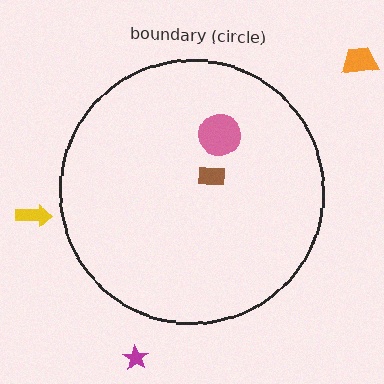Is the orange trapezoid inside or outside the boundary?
Outside.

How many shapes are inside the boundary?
2 inside, 3 outside.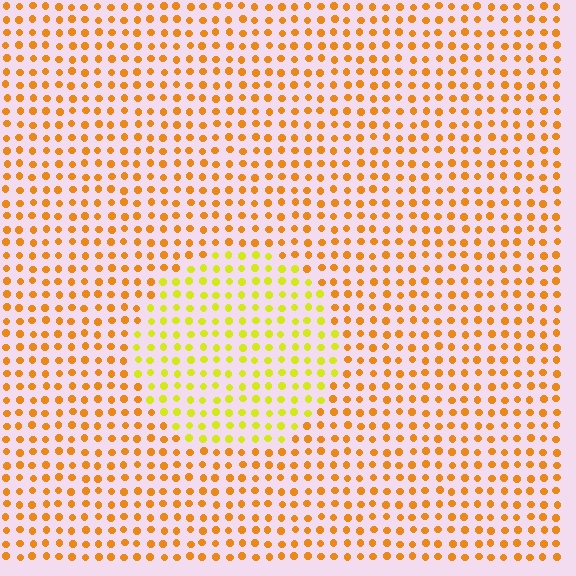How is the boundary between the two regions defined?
The boundary is defined purely by a slight shift in hue (about 35 degrees). Spacing, size, and orientation are identical on both sides.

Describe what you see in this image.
The image is filled with small orange elements in a uniform arrangement. A circle-shaped region is visible where the elements are tinted to a slightly different hue, forming a subtle color boundary.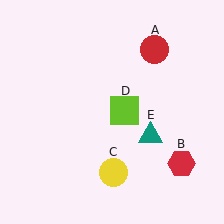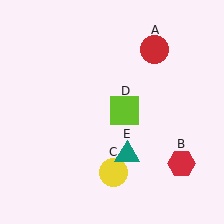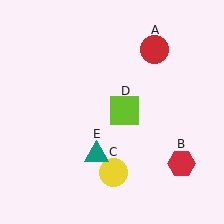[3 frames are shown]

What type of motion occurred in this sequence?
The teal triangle (object E) rotated clockwise around the center of the scene.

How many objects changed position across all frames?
1 object changed position: teal triangle (object E).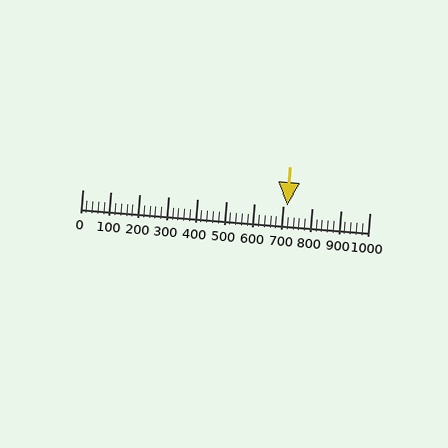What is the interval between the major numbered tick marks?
The major tick marks are spaced 100 units apart.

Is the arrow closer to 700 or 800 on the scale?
The arrow is closer to 700.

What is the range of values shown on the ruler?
The ruler shows values from 0 to 1000.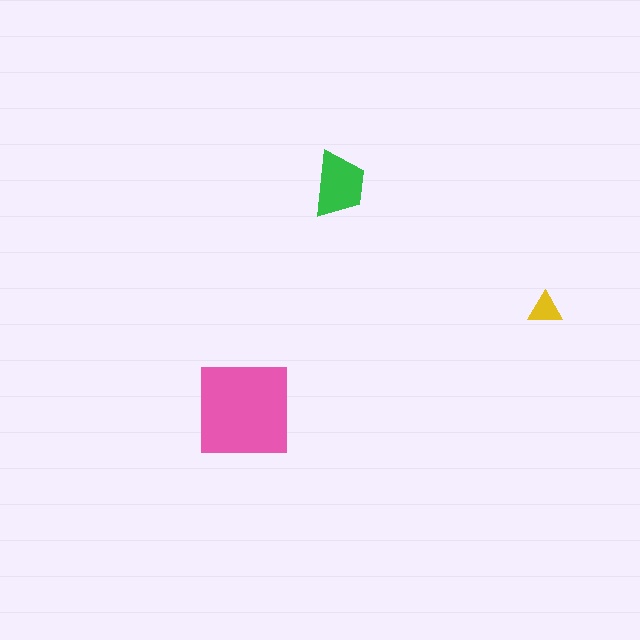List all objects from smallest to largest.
The yellow triangle, the green trapezoid, the pink square.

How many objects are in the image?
There are 3 objects in the image.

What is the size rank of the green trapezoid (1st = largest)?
2nd.